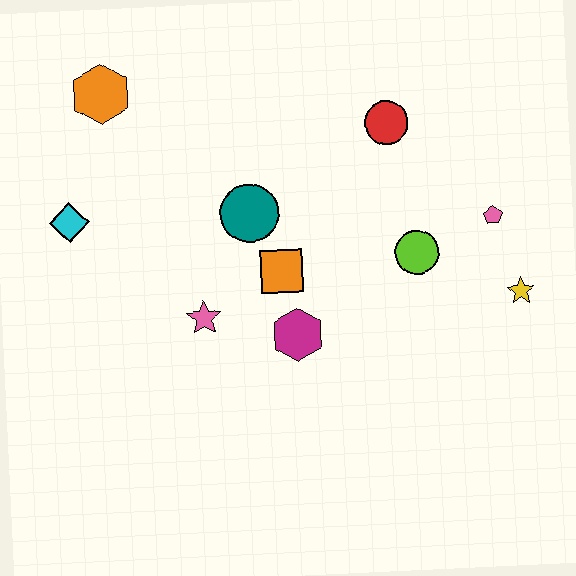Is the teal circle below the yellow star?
No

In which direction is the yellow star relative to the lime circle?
The yellow star is to the right of the lime circle.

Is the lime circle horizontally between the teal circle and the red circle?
No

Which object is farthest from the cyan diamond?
The yellow star is farthest from the cyan diamond.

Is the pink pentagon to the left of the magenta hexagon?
No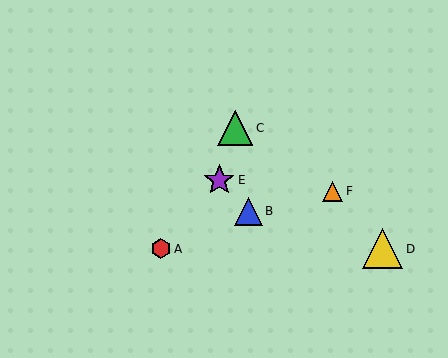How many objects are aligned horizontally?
2 objects (A, D) are aligned horizontally.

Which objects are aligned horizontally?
Objects A, D are aligned horizontally.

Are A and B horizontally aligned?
No, A is at y≈249 and B is at y≈211.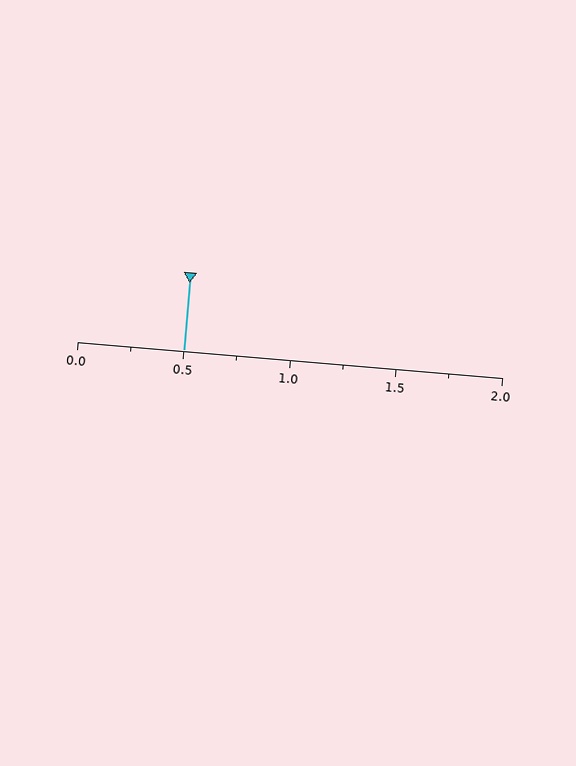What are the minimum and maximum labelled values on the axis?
The axis runs from 0.0 to 2.0.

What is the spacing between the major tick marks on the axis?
The major ticks are spaced 0.5 apart.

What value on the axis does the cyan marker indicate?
The marker indicates approximately 0.5.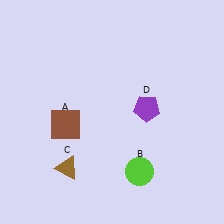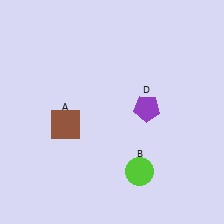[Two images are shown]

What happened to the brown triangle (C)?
The brown triangle (C) was removed in Image 2. It was in the bottom-left area of Image 1.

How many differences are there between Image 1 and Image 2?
There is 1 difference between the two images.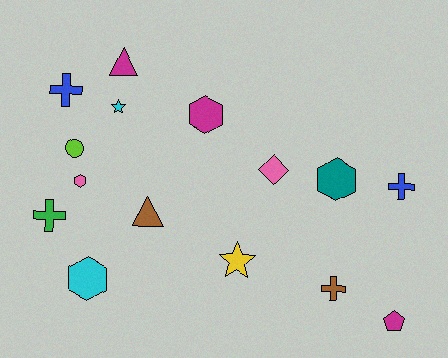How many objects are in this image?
There are 15 objects.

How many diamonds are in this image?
There is 1 diamond.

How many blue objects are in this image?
There are 2 blue objects.